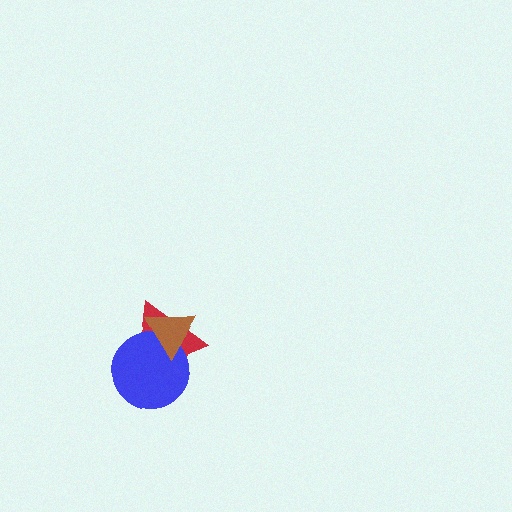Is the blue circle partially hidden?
Yes, it is partially covered by another shape.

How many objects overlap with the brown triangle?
2 objects overlap with the brown triangle.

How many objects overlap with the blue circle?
2 objects overlap with the blue circle.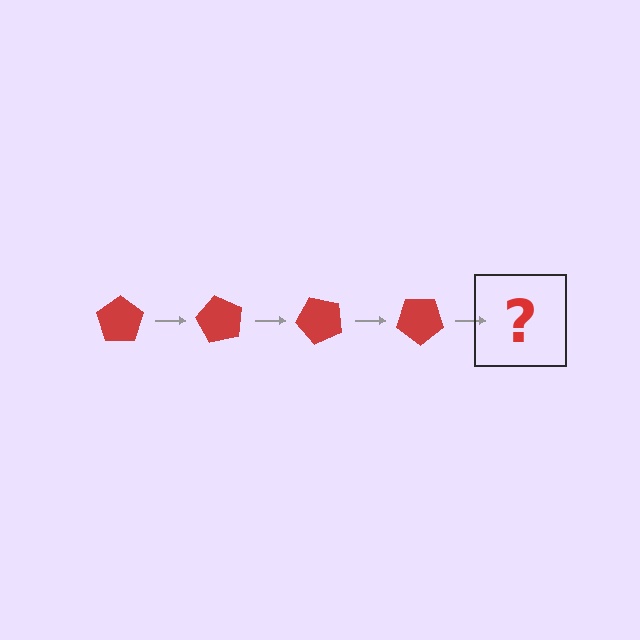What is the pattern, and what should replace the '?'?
The pattern is that the pentagon rotates 60 degrees each step. The '?' should be a red pentagon rotated 240 degrees.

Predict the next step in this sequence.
The next step is a red pentagon rotated 240 degrees.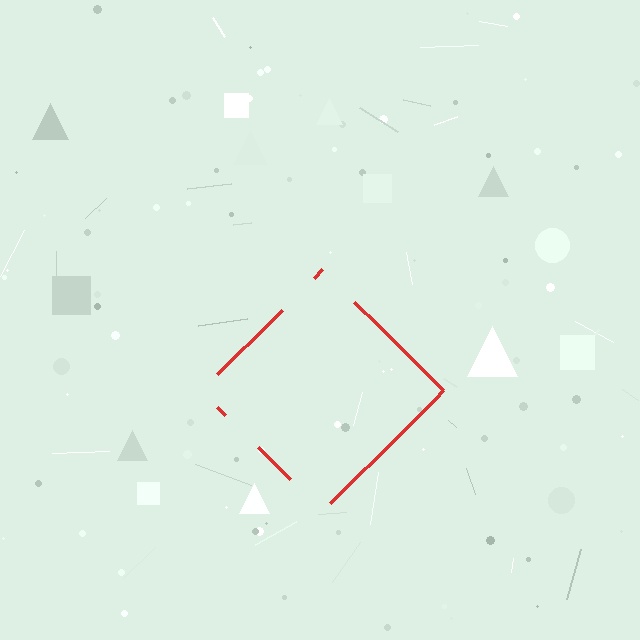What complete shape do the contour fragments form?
The contour fragments form a diamond.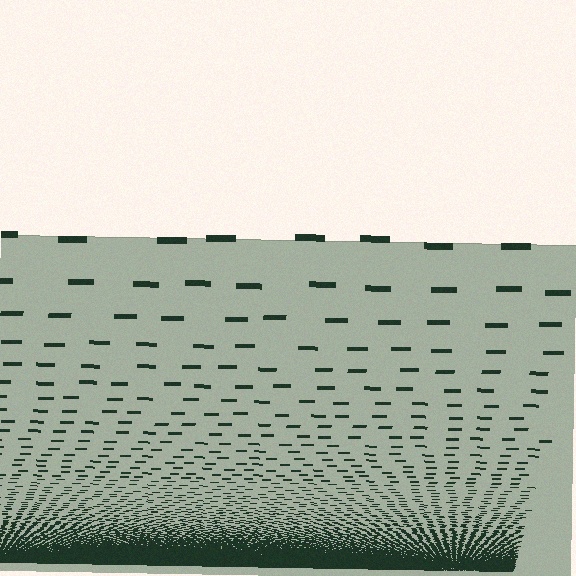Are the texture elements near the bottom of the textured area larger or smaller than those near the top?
Smaller. The gradient is inverted — elements near the bottom are smaller and denser.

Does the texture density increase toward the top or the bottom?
Density increases toward the bottom.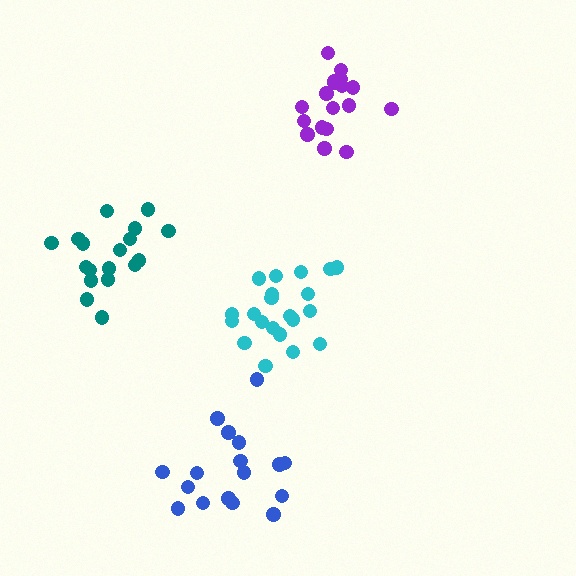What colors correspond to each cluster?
The clusters are colored: cyan, blue, teal, purple.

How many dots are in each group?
Group 1: 21 dots, Group 2: 17 dots, Group 3: 19 dots, Group 4: 18 dots (75 total).